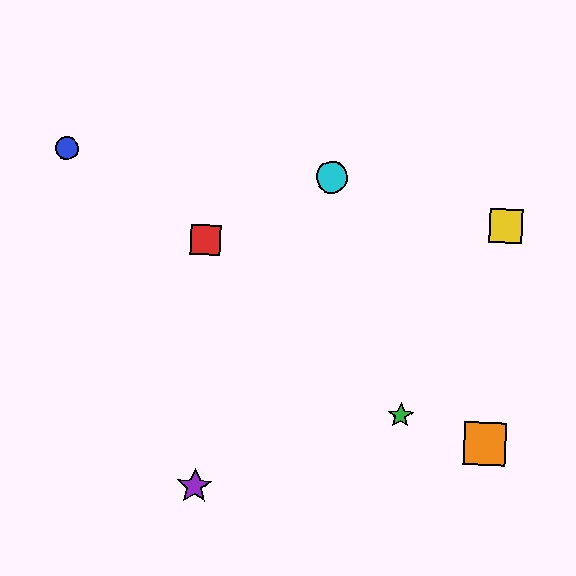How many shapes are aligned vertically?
2 shapes (the red square, the purple star) are aligned vertically.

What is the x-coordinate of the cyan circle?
The cyan circle is at x≈332.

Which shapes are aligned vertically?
The red square, the purple star are aligned vertically.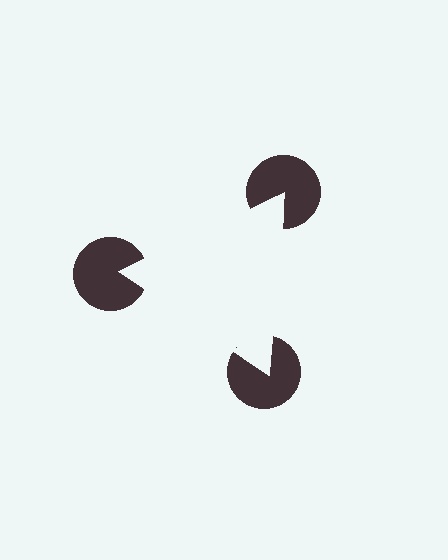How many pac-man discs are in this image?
There are 3 — one at each vertex of the illusory triangle.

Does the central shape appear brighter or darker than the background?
It typically appears slightly brighter than the background, even though no actual brightness change is drawn.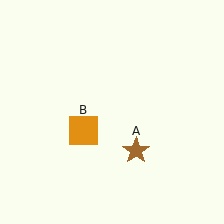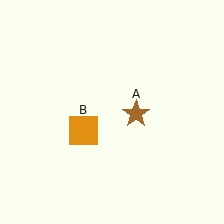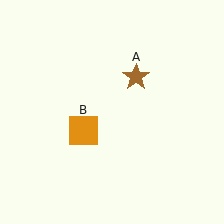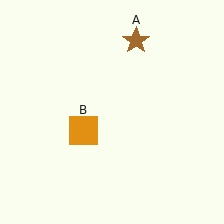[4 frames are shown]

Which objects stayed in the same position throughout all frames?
Orange square (object B) remained stationary.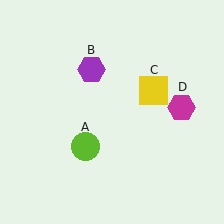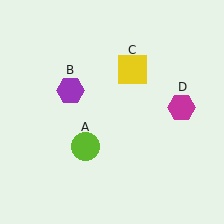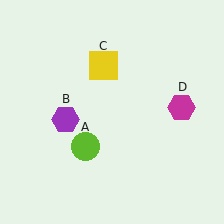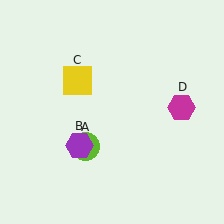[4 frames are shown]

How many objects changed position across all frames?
2 objects changed position: purple hexagon (object B), yellow square (object C).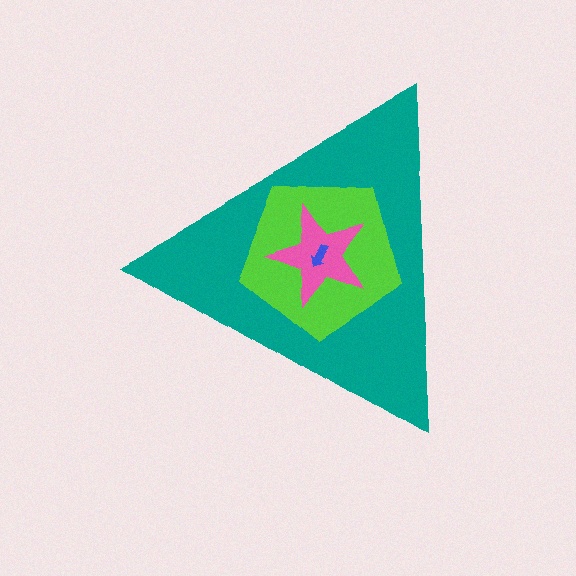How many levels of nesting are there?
4.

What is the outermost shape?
The teal triangle.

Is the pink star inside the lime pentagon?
Yes.